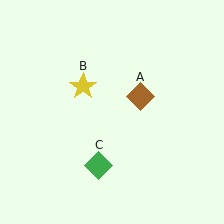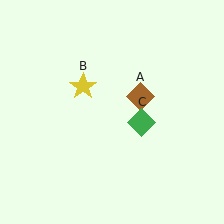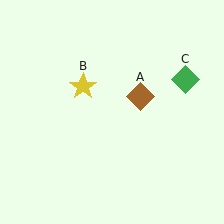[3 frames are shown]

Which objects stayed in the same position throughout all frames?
Brown diamond (object A) and yellow star (object B) remained stationary.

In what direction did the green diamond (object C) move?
The green diamond (object C) moved up and to the right.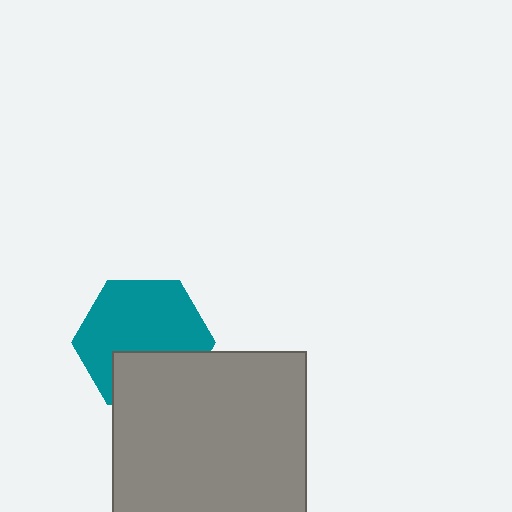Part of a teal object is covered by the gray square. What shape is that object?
It is a hexagon.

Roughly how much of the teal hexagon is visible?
Most of it is visible (roughly 67%).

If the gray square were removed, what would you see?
You would see the complete teal hexagon.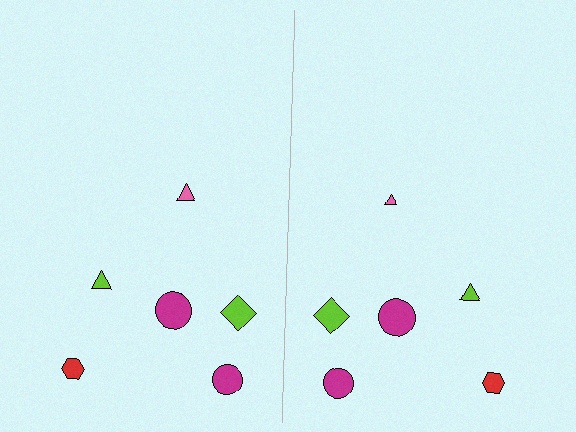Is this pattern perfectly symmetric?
No, the pattern is not perfectly symmetric. The pink triangle on the right side has a different size than its mirror counterpart.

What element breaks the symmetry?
The pink triangle on the right side has a different size than its mirror counterpart.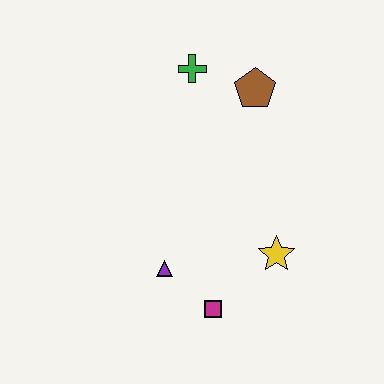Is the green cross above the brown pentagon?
Yes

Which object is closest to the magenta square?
The purple triangle is closest to the magenta square.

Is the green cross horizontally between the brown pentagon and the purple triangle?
Yes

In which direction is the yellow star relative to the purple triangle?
The yellow star is to the right of the purple triangle.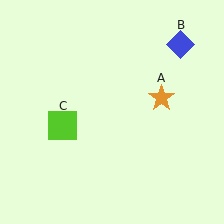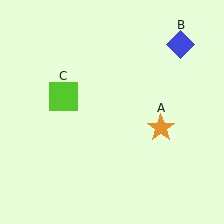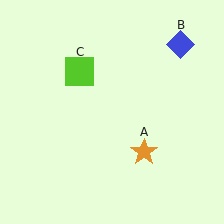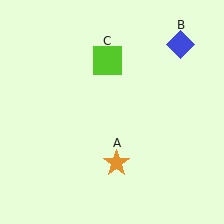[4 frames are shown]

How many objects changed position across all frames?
2 objects changed position: orange star (object A), lime square (object C).